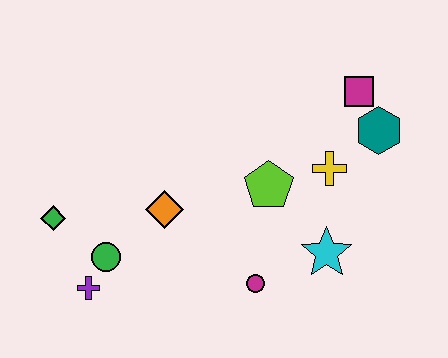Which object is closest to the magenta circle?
The cyan star is closest to the magenta circle.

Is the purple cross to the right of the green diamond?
Yes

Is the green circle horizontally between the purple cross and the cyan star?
Yes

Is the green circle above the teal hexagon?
No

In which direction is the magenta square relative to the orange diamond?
The magenta square is to the right of the orange diamond.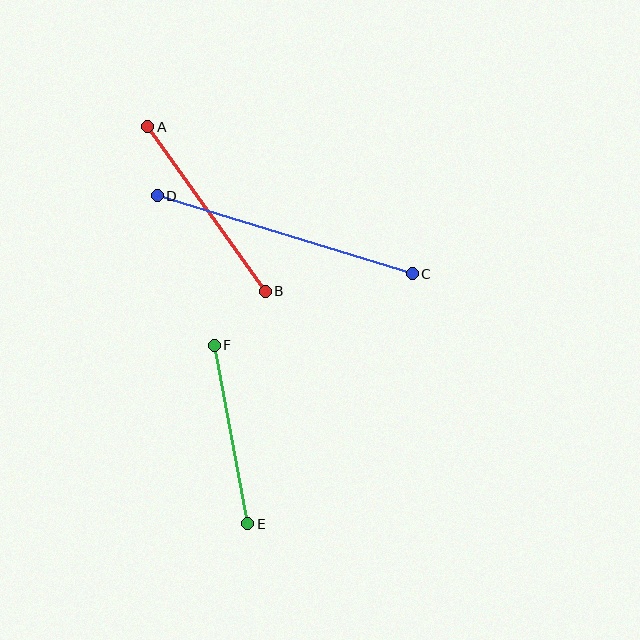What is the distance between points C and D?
The distance is approximately 267 pixels.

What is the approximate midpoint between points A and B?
The midpoint is at approximately (207, 209) pixels.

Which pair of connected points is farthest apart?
Points C and D are farthest apart.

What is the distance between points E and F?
The distance is approximately 182 pixels.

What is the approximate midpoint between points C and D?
The midpoint is at approximately (285, 235) pixels.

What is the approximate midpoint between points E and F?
The midpoint is at approximately (231, 435) pixels.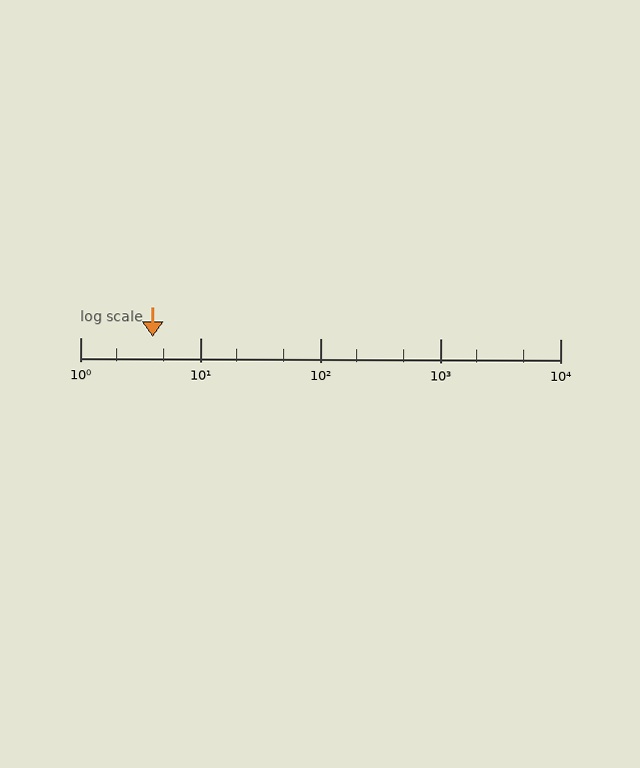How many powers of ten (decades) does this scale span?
The scale spans 4 decades, from 1 to 10000.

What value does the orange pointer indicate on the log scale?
The pointer indicates approximately 4.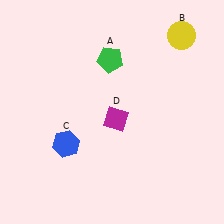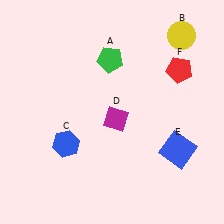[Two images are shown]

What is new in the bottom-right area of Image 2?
A blue square (E) was added in the bottom-right area of Image 2.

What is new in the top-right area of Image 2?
A red pentagon (F) was added in the top-right area of Image 2.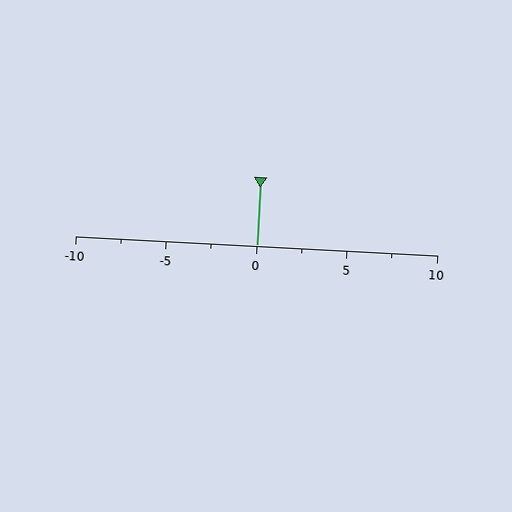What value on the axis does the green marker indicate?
The marker indicates approximately 0.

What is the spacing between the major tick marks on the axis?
The major ticks are spaced 5 apart.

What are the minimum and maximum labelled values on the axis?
The axis runs from -10 to 10.